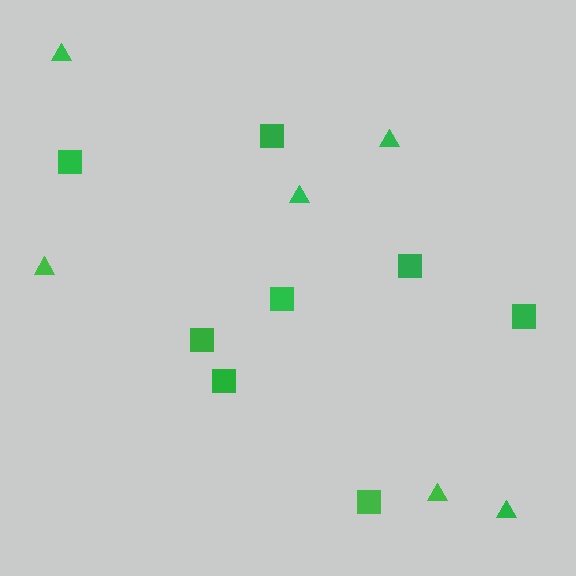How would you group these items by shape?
There are 2 groups: one group of squares (8) and one group of triangles (6).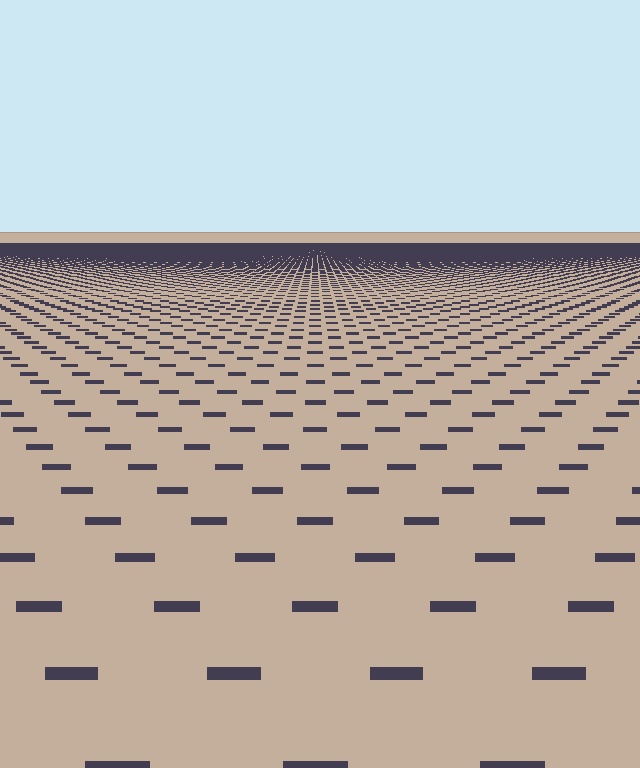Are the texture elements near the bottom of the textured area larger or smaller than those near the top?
Larger. Near the bottom, elements are closer to the viewer and appear at a bigger on-screen size.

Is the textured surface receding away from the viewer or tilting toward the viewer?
The surface is receding away from the viewer. Texture elements get smaller and denser toward the top.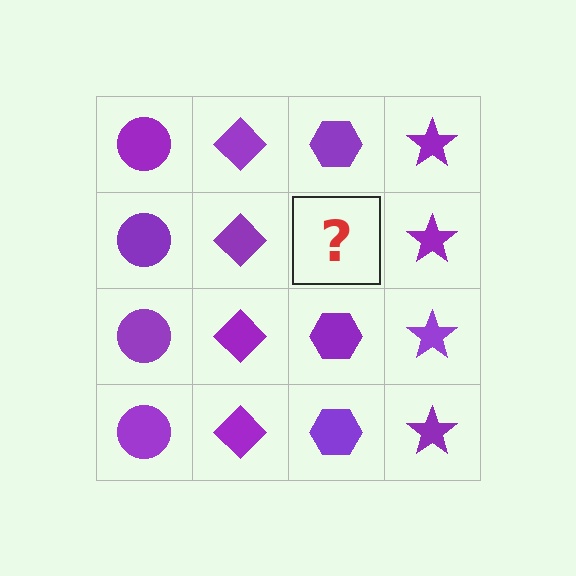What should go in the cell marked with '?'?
The missing cell should contain a purple hexagon.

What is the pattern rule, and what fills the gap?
The rule is that each column has a consistent shape. The gap should be filled with a purple hexagon.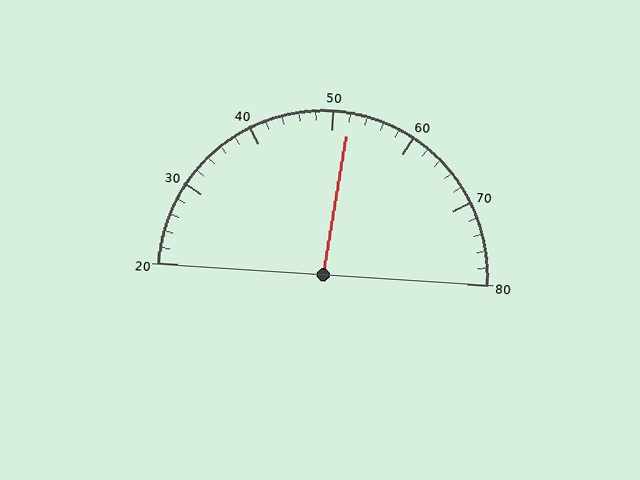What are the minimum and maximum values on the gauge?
The gauge ranges from 20 to 80.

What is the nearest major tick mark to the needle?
The nearest major tick mark is 50.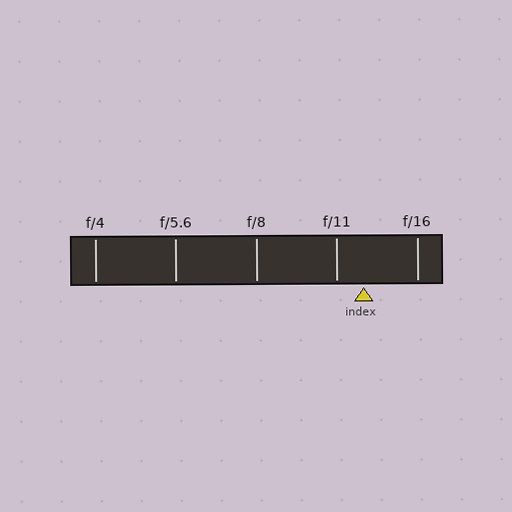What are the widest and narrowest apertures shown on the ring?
The widest aperture shown is f/4 and the narrowest is f/16.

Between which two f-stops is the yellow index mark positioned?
The index mark is between f/11 and f/16.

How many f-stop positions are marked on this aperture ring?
There are 5 f-stop positions marked.